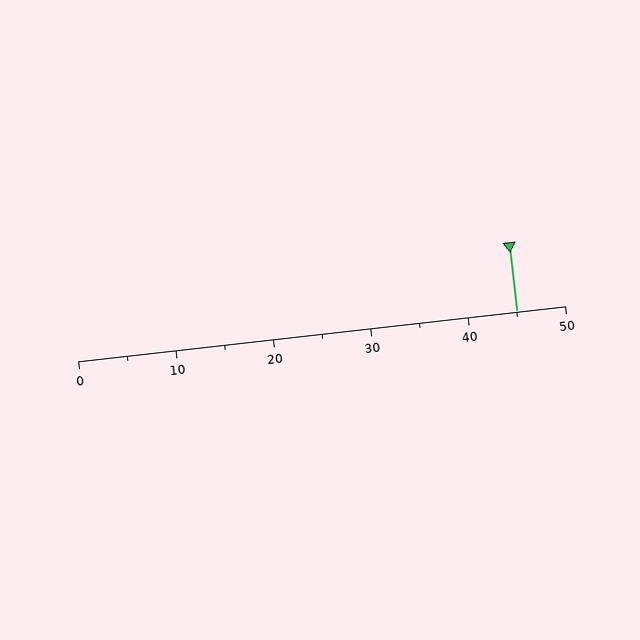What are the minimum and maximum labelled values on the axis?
The axis runs from 0 to 50.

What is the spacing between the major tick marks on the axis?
The major ticks are spaced 10 apart.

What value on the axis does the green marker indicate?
The marker indicates approximately 45.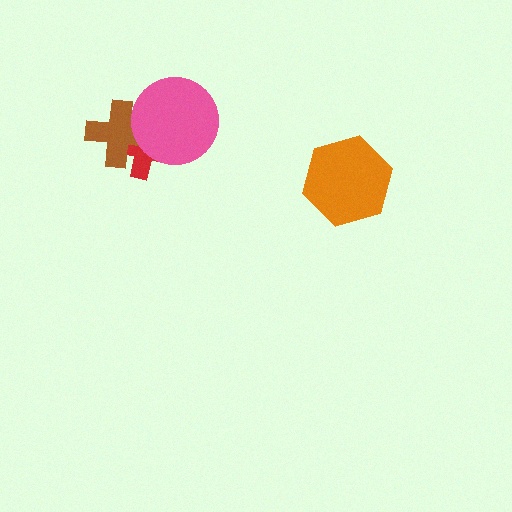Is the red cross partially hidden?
Yes, it is partially covered by another shape.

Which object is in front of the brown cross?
The pink circle is in front of the brown cross.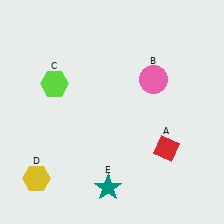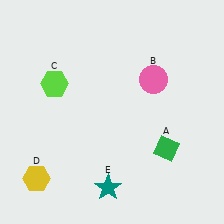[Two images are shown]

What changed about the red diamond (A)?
In Image 1, A is red. In Image 2, it changed to green.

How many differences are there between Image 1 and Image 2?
There is 1 difference between the two images.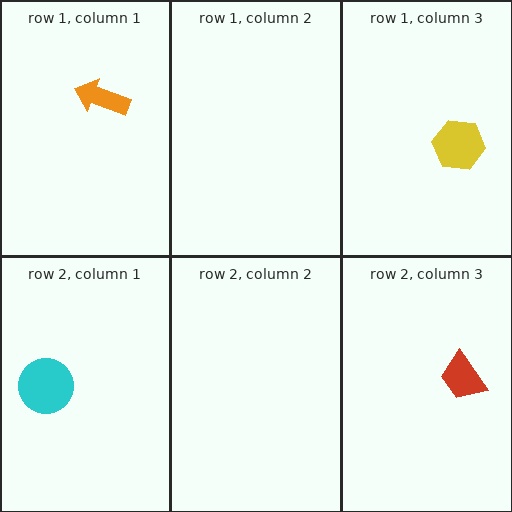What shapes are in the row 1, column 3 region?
The yellow hexagon.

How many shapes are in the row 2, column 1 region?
1.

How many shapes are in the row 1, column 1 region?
1.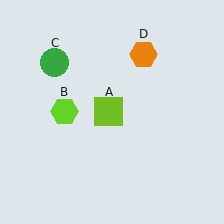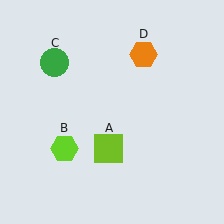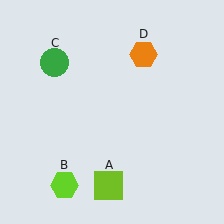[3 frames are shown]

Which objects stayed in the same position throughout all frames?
Green circle (object C) and orange hexagon (object D) remained stationary.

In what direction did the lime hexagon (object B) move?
The lime hexagon (object B) moved down.